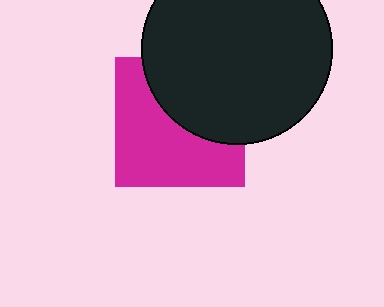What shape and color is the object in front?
The object in front is a black circle.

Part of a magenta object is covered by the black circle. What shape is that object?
It is a square.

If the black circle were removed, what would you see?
You would see the complete magenta square.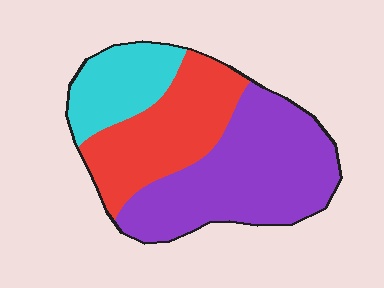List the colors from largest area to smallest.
From largest to smallest: purple, red, cyan.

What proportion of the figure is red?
Red takes up between a sixth and a third of the figure.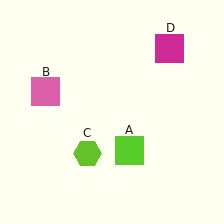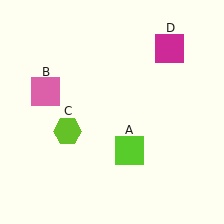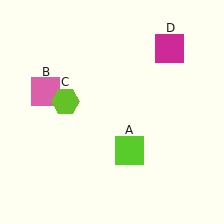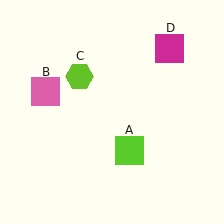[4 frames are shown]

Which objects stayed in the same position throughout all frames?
Lime square (object A) and pink square (object B) and magenta square (object D) remained stationary.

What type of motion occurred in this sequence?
The lime hexagon (object C) rotated clockwise around the center of the scene.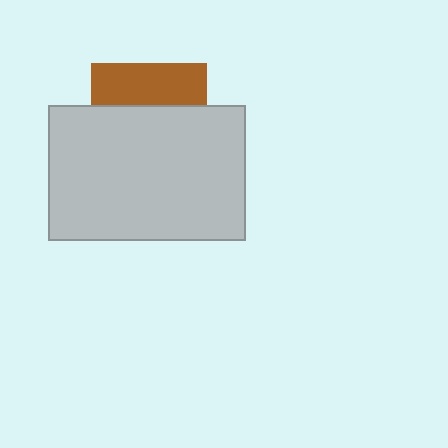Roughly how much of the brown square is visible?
A small part of it is visible (roughly 37%).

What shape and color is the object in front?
The object in front is a light gray rectangle.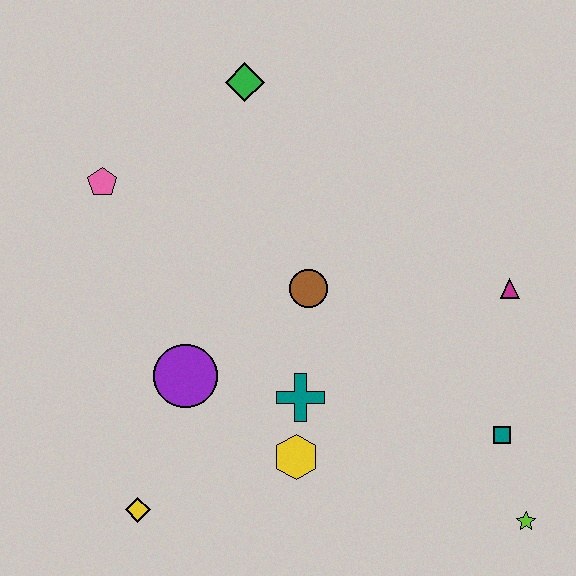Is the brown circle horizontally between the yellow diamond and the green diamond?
No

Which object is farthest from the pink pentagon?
The lime star is farthest from the pink pentagon.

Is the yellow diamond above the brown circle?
No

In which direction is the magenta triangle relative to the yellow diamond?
The magenta triangle is to the right of the yellow diamond.